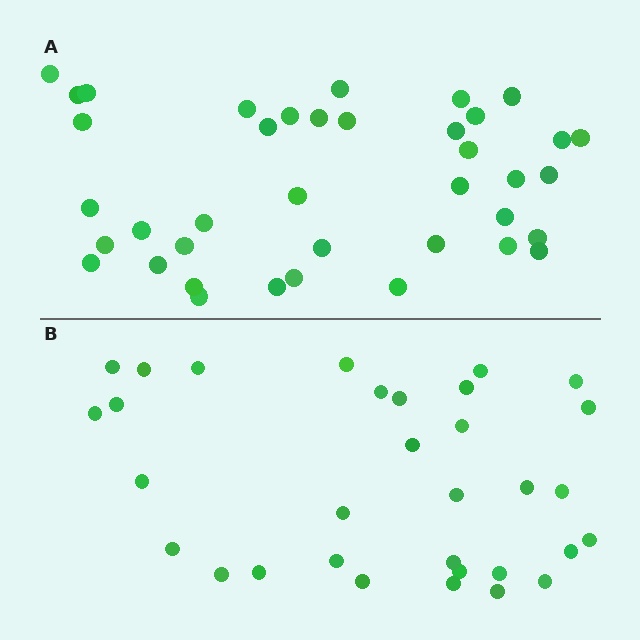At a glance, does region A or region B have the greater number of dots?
Region A (the top region) has more dots.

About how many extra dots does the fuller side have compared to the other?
Region A has roughly 8 or so more dots than region B.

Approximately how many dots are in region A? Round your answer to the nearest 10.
About 40 dots. (The exact count is 39, which rounds to 40.)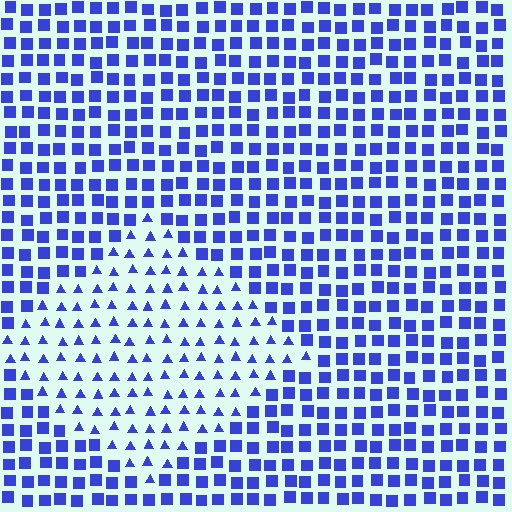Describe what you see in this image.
The image is filled with small blue elements arranged in a uniform grid. A diamond-shaped region contains triangles, while the surrounding area contains squares. The boundary is defined purely by the change in element shape.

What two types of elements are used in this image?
The image uses triangles inside the diamond region and squares outside it.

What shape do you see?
I see a diamond.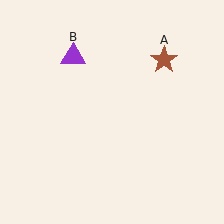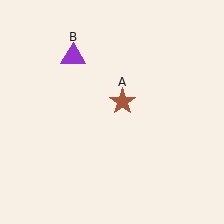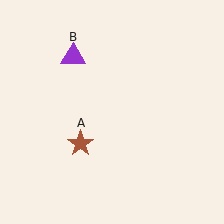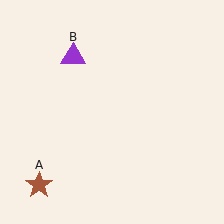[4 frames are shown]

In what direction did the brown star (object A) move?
The brown star (object A) moved down and to the left.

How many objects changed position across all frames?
1 object changed position: brown star (object A).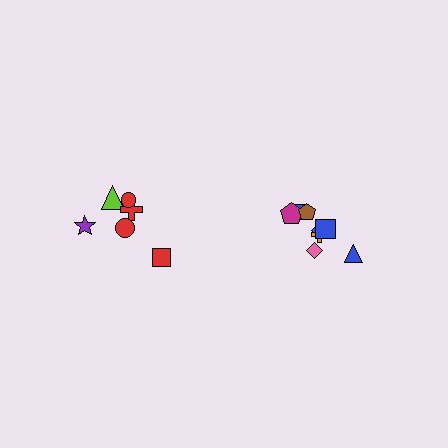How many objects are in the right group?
There are 8 objects.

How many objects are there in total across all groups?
There are 14 objects.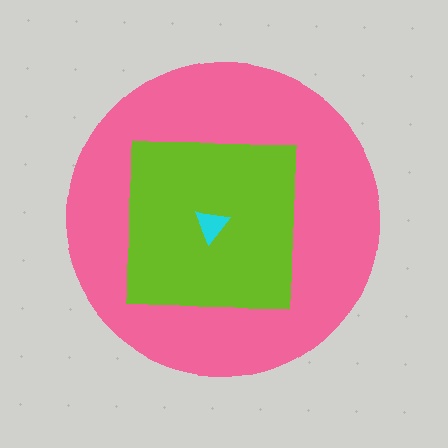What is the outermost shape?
The pink circle.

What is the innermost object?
The cyan triangle.